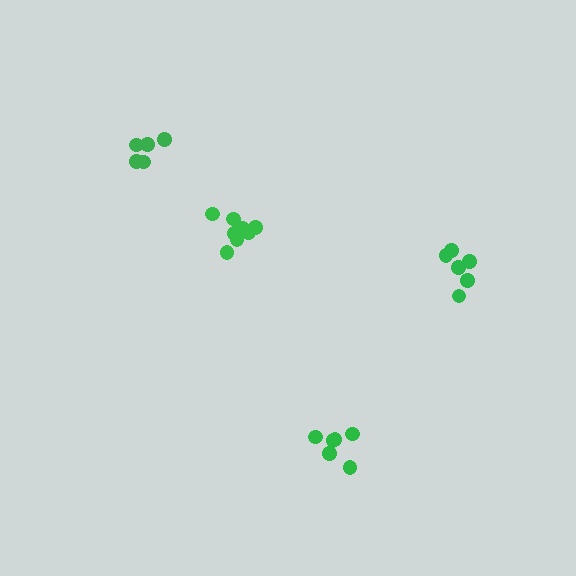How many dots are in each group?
Group 1: 5 dots, Group 2: 7 dots, Group 3: 8 dots, Group 4: 6 dots (26 total).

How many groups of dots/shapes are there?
There are 4 groups.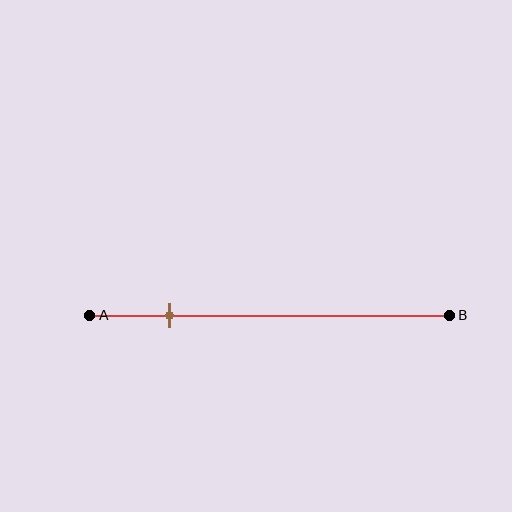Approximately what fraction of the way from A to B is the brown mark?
The brown mark is approximately 20% of the way from A to B.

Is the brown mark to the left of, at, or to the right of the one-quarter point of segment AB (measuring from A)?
The brown mark is approximately at the one-quarter point of segment AB.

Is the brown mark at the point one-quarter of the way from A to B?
Yes, the mark is approximately at the one-quarter point.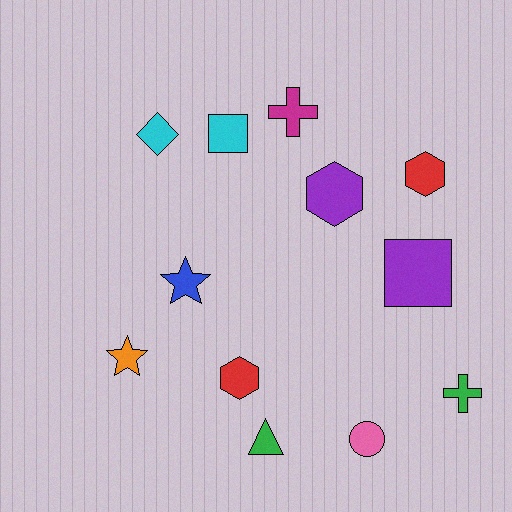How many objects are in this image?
There are 12 objects.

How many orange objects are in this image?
There is 1 orange object.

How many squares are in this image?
There are 2 squares.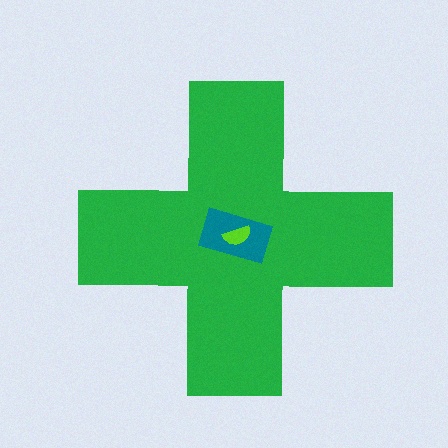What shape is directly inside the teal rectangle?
The lime semicircle.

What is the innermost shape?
The lime semicircle.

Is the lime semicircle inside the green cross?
Yes.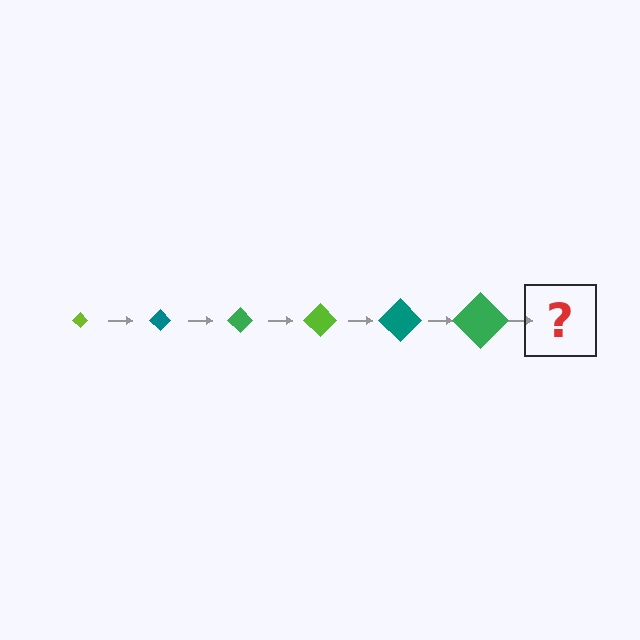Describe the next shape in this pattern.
It should be a lime diamond, larger than the previous one.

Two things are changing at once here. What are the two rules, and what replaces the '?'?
The two rules are that the diamond grows larger each step and the color cycles through lime, teal, and green. The '?' should be a lime diamond, larger than the previous one.